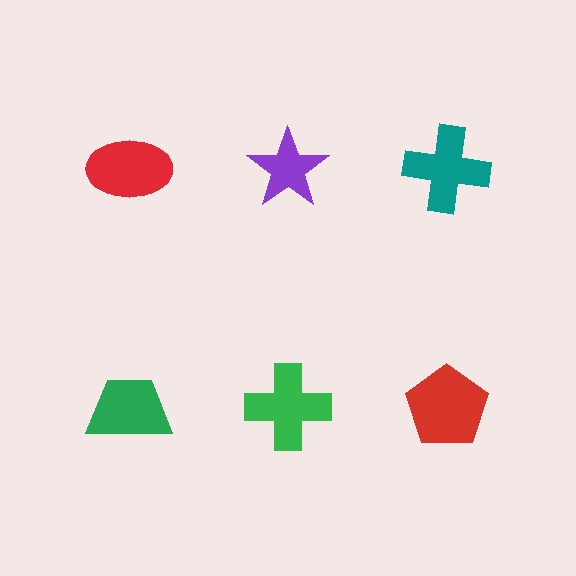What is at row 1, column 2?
A purple star.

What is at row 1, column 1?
A red ellipse.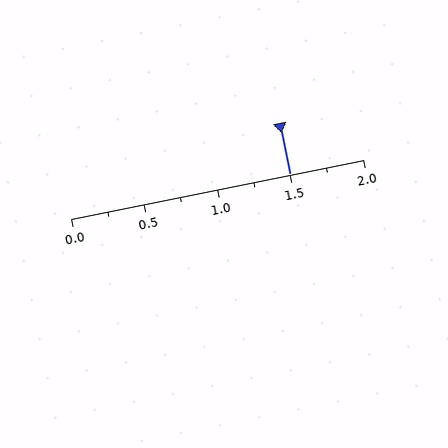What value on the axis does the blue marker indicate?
The marker indicates approximately 1.5.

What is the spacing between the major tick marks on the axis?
The major ticks are spaced 0.5 apart.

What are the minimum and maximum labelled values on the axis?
The axis runs from 0.0 to 2.0.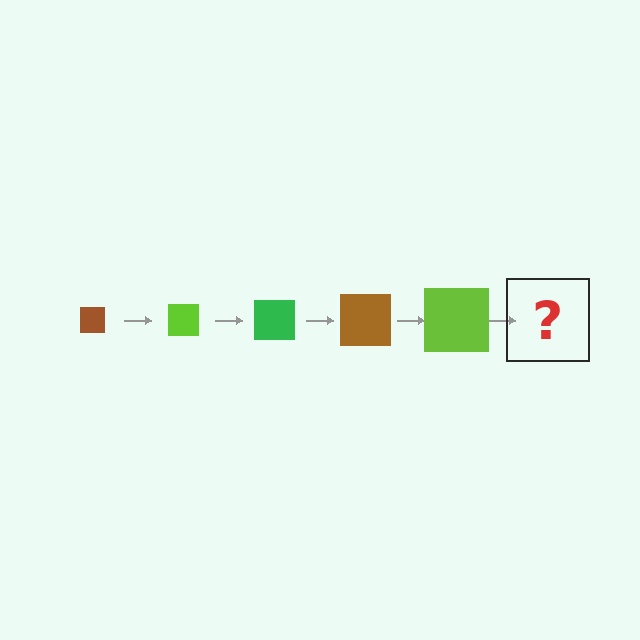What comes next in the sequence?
The next element should be a green square, larger than the previous one.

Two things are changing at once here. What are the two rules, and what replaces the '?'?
The two rules are that the square grows larger each step and the color cycles through brown, lime, and green. The '?' should be a green square, larger than the previous one.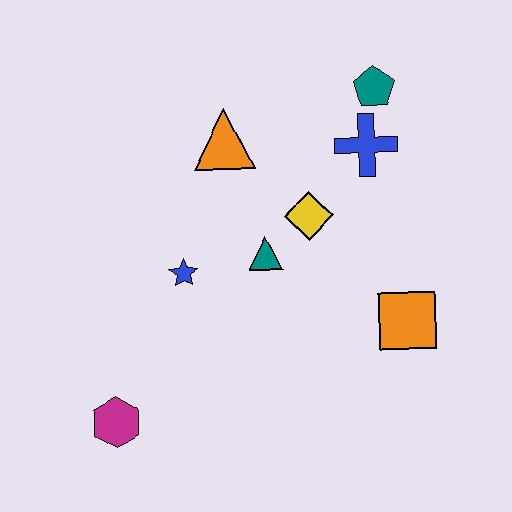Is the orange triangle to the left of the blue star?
No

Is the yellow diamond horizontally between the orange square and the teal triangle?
Yes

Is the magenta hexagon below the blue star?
Yes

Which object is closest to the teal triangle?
The yellow diamond is closest to the teal triangle.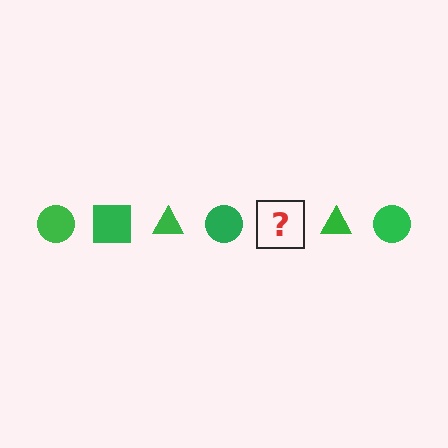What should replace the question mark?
The question mark should be replaced with a green square.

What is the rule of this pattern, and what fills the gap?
The rule is that the pattern cycles through circle, square, triangle shapes in green. The gap should be filled with a green square.